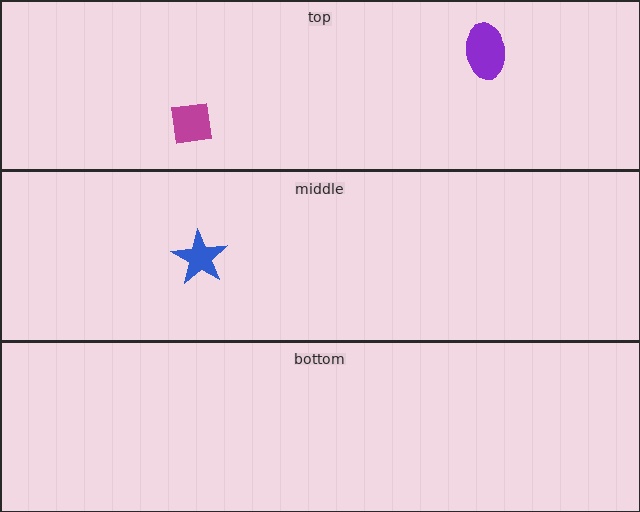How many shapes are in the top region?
2.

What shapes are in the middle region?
The blue star.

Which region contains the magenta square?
The top region.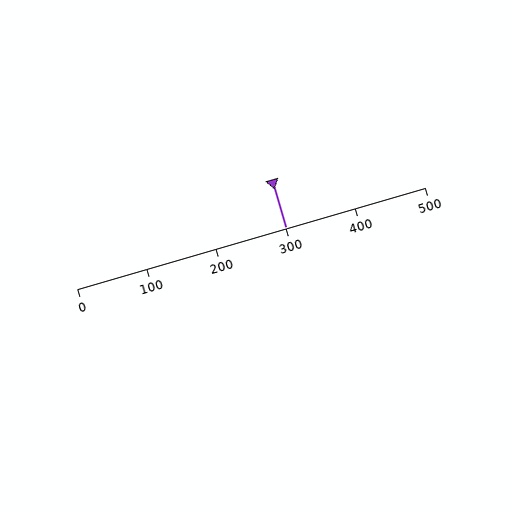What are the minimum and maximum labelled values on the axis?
The axis runs from 0 to 500.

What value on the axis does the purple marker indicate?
The marker indicates approximately 300.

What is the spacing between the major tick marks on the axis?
The major ticks are spaced 100 apart.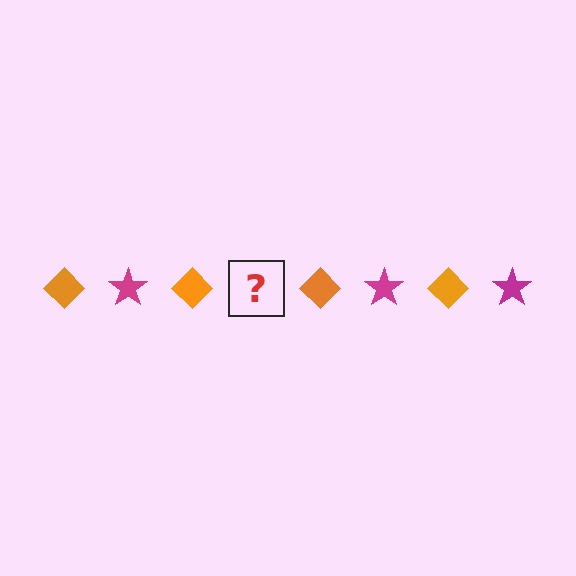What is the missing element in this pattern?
The missing element is a magenta star.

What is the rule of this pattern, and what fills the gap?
The rule is that the pattern alternates between orange diamond and magenta star. The gap should be filled with a magenta star.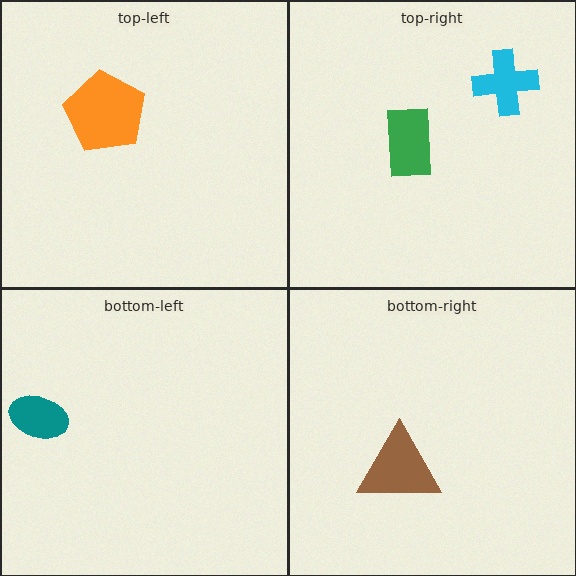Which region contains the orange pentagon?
The top-left region.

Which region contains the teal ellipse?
The bottom-left region.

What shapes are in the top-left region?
The orange pentagon.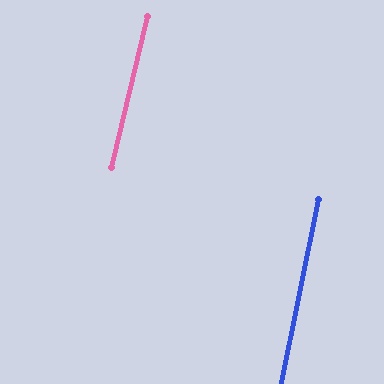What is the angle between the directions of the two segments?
Approximately 2 degrees.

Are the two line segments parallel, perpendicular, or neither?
Parallel — their directions differ by only 1.8°.